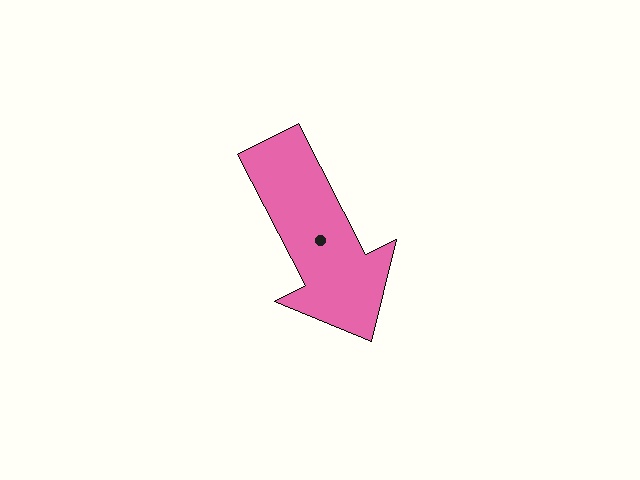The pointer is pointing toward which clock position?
Roughly 5 o'clock.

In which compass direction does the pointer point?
Southeast.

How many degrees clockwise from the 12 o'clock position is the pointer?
Approximately 153 degrees.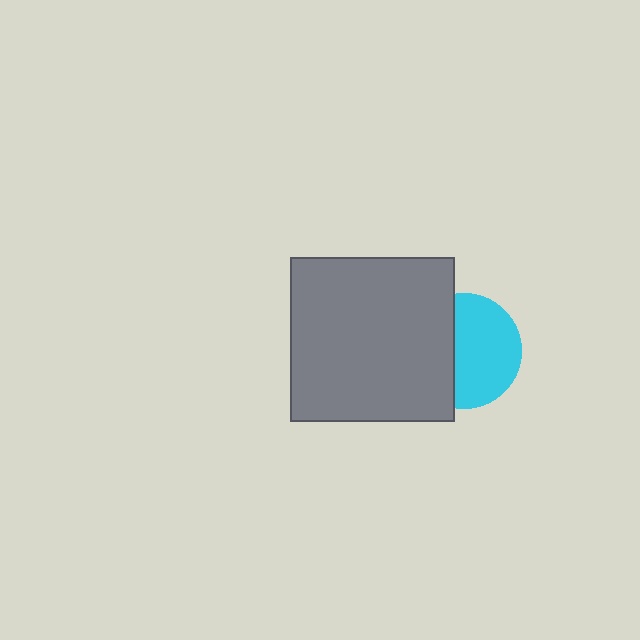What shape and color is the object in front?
The object in front is a gray square.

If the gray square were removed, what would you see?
You would see the complete cyan circle.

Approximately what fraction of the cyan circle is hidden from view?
Roughly 41% of the cyan circle is hidden behind the gray square.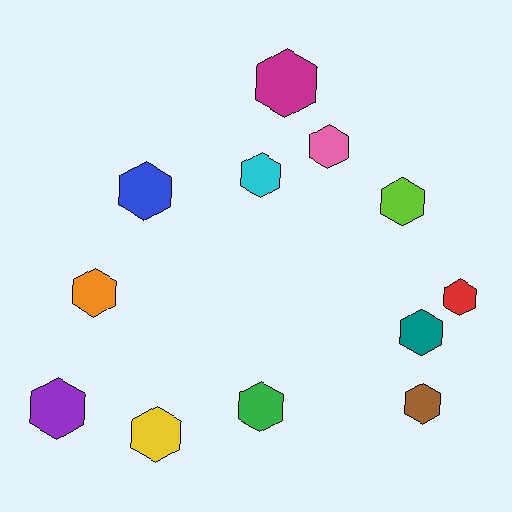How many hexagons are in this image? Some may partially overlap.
There are 12 hexagons.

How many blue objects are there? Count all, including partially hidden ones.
There is 1 blue object.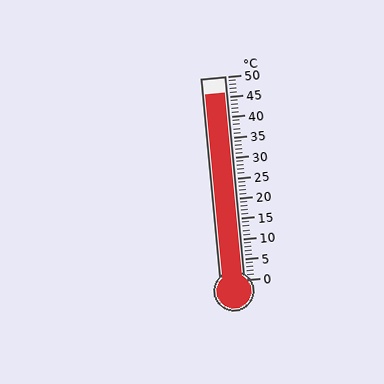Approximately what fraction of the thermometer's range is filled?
The thermometer is filled to approximately 90% of its range.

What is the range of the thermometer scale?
The thermometer scale ranges from 0°C to 50°C.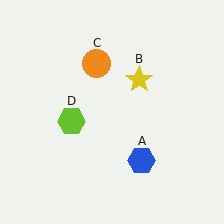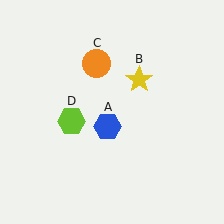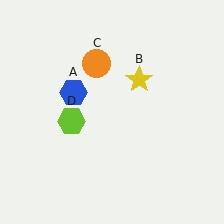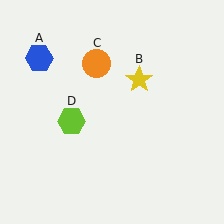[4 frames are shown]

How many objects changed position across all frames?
1 object changed position: blue hexagon (object A).